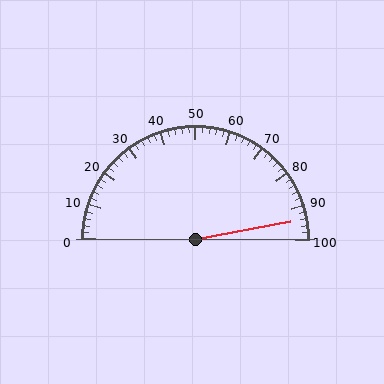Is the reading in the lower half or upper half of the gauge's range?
The reading is in the upper half of the range (0 to 100).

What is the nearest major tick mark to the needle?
The nearest major tick mark is 90.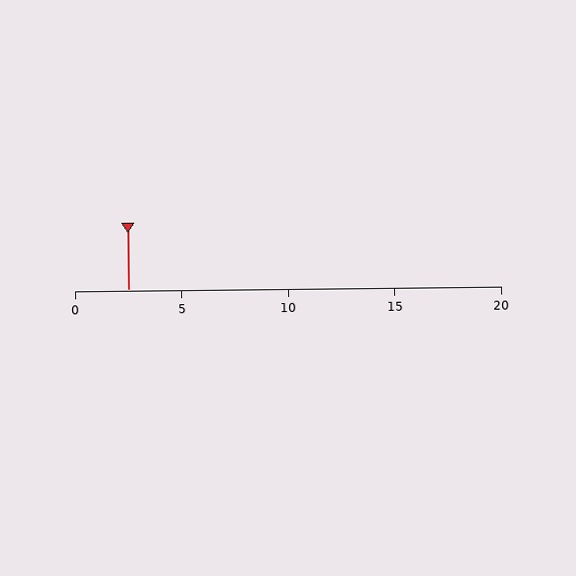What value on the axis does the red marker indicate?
The marker indicates approximately 2.5.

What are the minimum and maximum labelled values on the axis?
The axis runs from 0 to 20.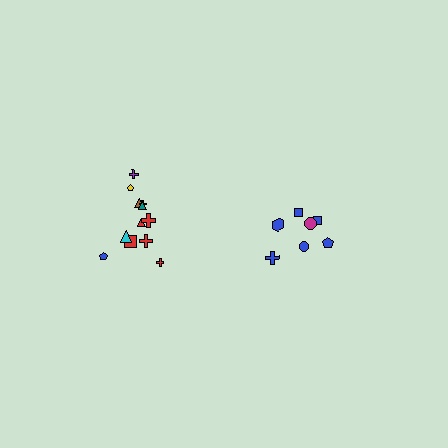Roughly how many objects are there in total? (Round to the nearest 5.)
Roughly 20 objects in total.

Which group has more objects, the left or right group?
The left group.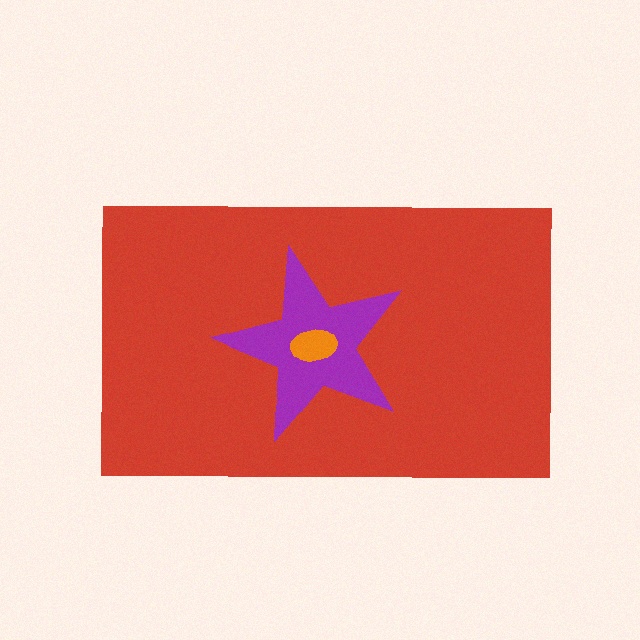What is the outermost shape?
The red rectangle.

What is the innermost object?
The orange ellipse.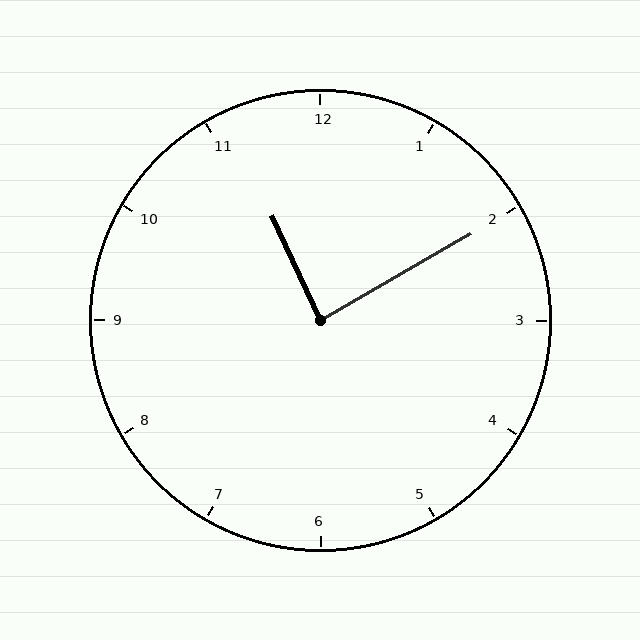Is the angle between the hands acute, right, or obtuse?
It is right.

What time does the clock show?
11:10.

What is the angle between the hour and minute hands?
Approximately 85 degrees.